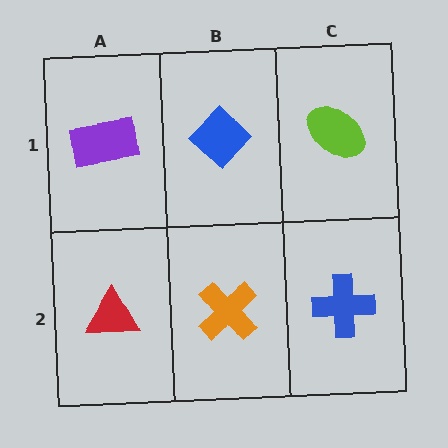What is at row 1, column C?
A lime ellipse.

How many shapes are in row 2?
3 shapes.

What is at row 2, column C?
A blue cross.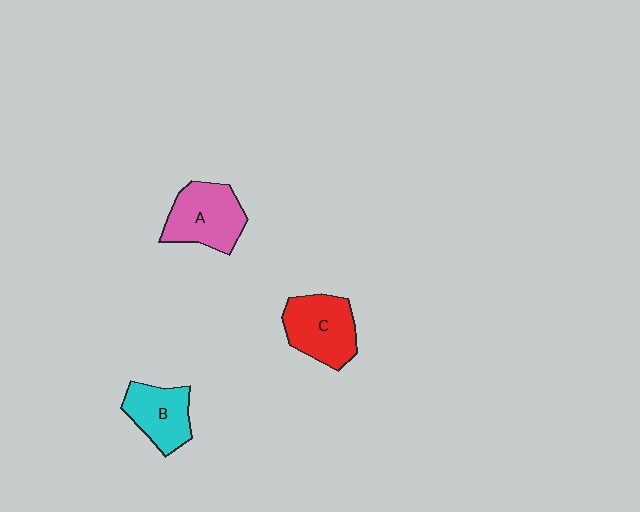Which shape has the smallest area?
Shape B (cyan).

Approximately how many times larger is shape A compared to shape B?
Approximately 1.2 times.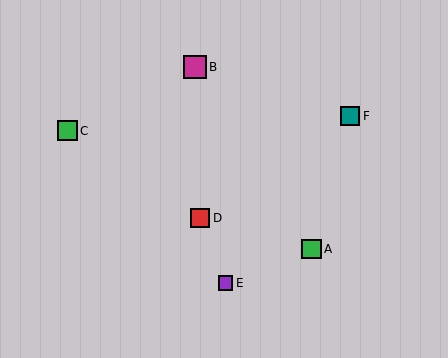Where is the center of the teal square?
The center of the teal square is at (350, 116).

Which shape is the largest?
The magenta square (labeled B) is the largest.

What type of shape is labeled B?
Shape B is a magenta square.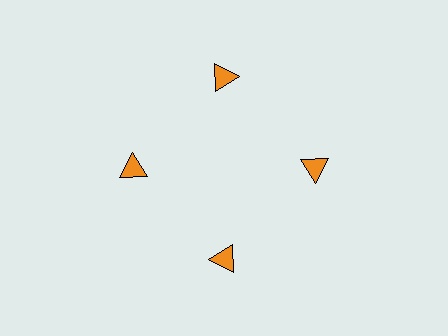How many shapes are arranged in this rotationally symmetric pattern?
There are 4 shapes, arranged in 4 groups of 1.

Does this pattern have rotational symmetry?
Yes, this pattern has 4-fold rotational symmetry. It looks the same after rotating 90 degrees around the center.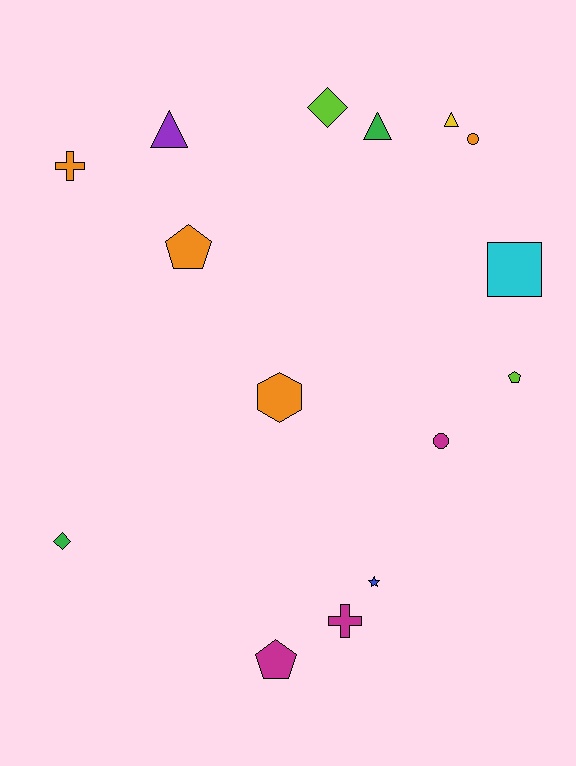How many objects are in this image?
There are 15 objects.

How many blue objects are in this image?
There is 1 blue object.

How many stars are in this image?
There is 1 star.